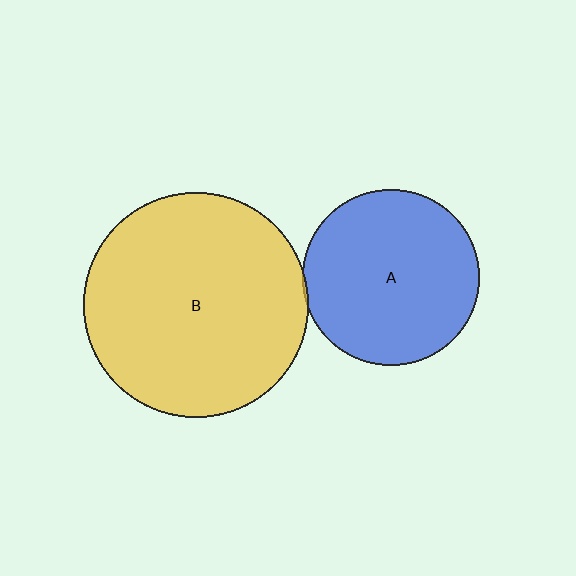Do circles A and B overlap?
Yes.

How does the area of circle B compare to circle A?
Approximately 1.6 times.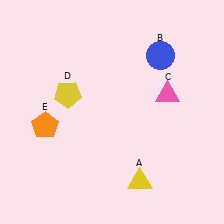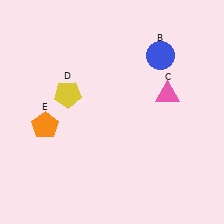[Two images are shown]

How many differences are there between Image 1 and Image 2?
There is 1 difference between the two images.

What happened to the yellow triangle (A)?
The yellow triangle (A) was removed in Image 2. It was in the bottom-right area of Image 1.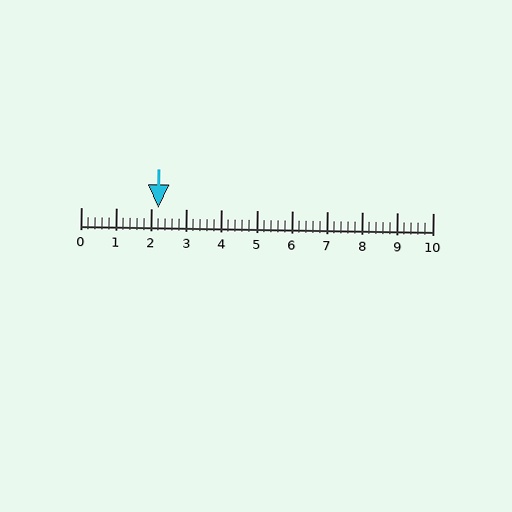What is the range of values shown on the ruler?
The ruler shows values from 0 to 10.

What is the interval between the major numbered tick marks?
The major tick marks are spaced 1 units apart.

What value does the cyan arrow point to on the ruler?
The cyan arrow points to approximately 2.2.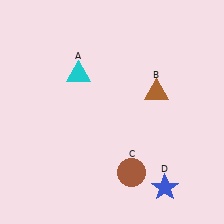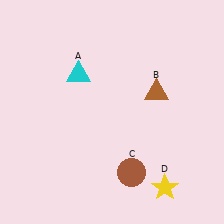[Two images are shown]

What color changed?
The star (D) changed from blue in Image 1 to yellow in Image 2.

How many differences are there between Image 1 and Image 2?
There is 1 difference between the two images.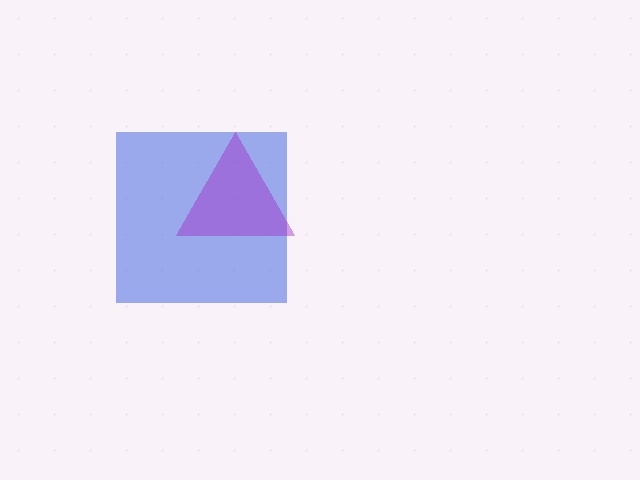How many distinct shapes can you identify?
There are 2 distinct shapes: a blue square, a purple triangle.